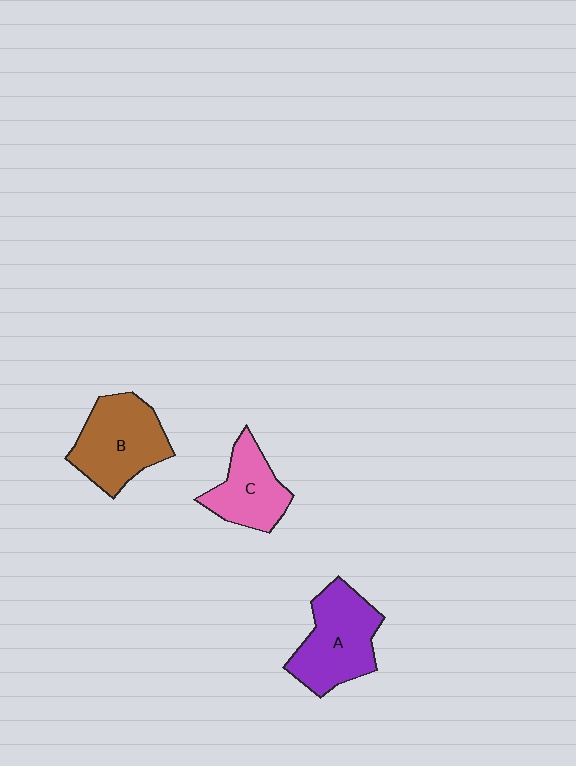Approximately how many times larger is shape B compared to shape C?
Approximately 1.4 times.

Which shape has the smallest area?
Shape C (pink).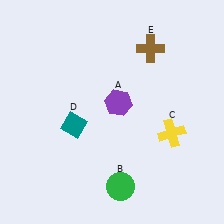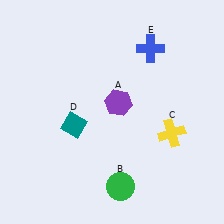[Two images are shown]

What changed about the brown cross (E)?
In Image 1, E is brown. In Image 2, it changed to blue.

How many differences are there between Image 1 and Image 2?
There is 1 difference between the two images.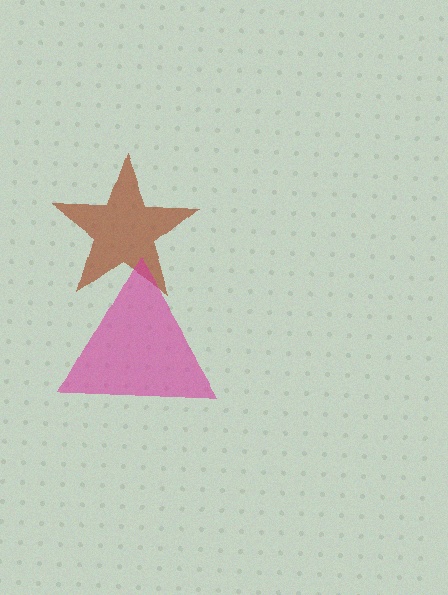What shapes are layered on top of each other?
The layered shapes are: a brown star, a magenta triangle.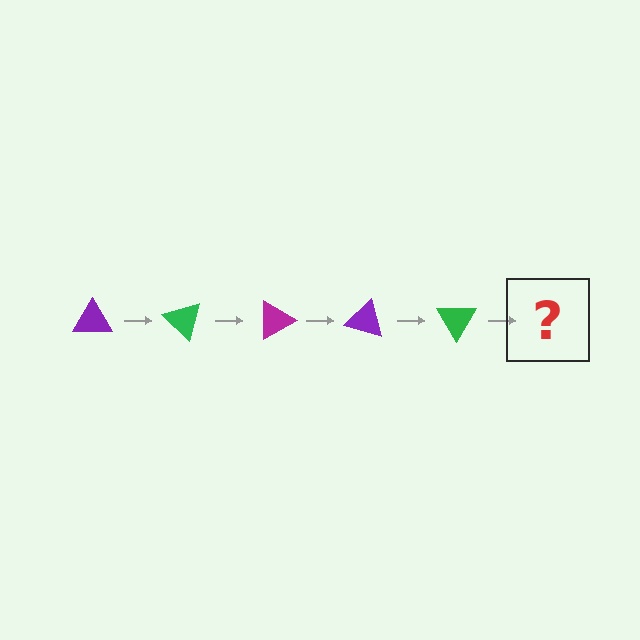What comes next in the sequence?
The next element should be a magenta triangle, rotated 225 degrees from the start.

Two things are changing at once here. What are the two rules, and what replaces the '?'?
The two rules are that it rotates 45 degrees each step and the color cycles through purple, green, and magenta. The '?' should be a magenta triangle, rotated 225 degrees from the start.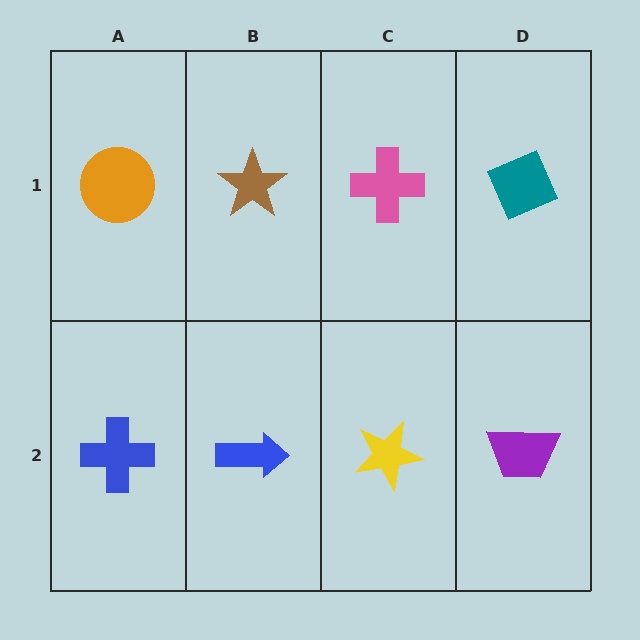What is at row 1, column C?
A pink cross.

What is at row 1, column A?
An orange circle.